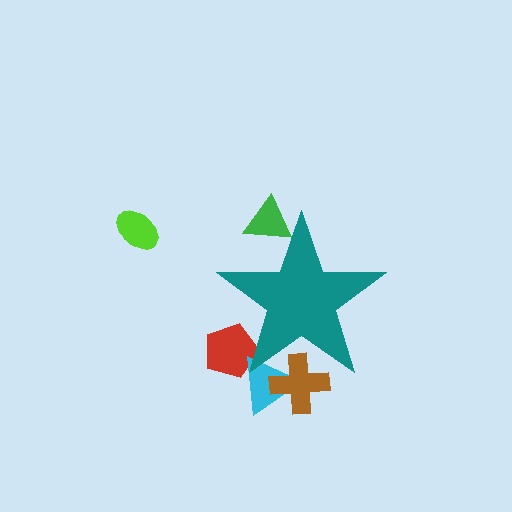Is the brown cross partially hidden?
Yes, the brown cross is partially hidden behind the teal star.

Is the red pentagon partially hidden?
Yes, the red pentagon is partially hidden behind the teal star.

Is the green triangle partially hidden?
Yes, the green triangle is partially hidden behind the teal star.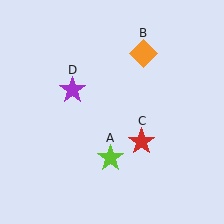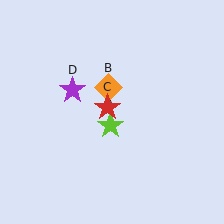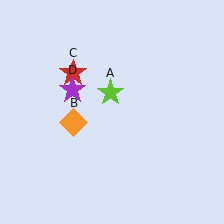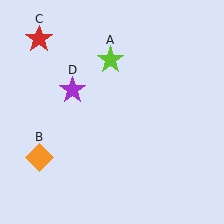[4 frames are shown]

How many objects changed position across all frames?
3 objects changed position: lime star (object A), orange diamond (object B), red star (object C).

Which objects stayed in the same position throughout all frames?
Purple star (object D) remained stationary.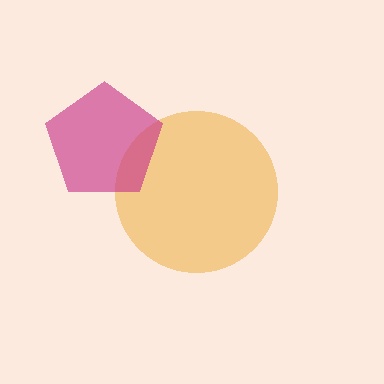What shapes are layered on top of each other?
The layered shapes are: an orange circle, a magenta pentagon.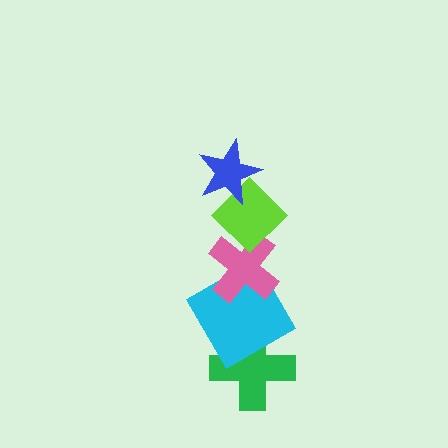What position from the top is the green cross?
The green cross is 5th from the top.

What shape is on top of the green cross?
The cyan diamond is on top of the green cross.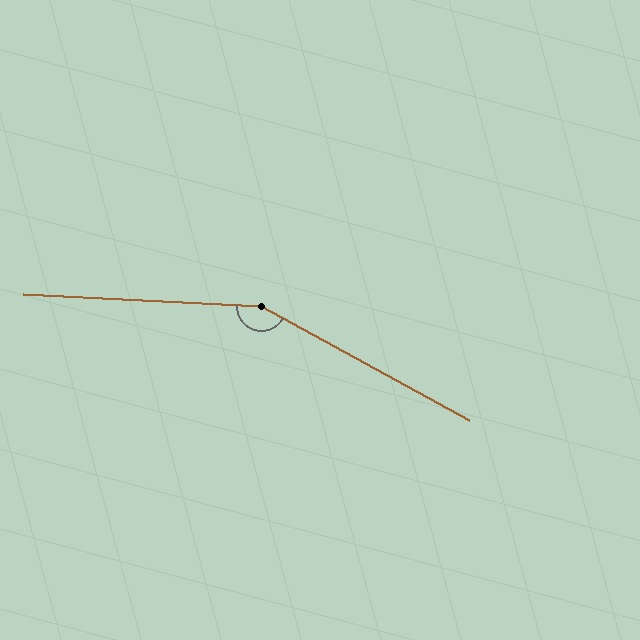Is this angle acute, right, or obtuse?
It is obtuse.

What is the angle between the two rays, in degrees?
Approximately 154 degrees.